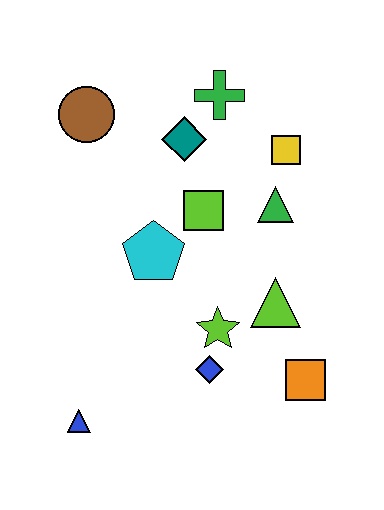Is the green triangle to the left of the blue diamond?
No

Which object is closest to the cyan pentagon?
The lime square is closest to the cyan pentagon.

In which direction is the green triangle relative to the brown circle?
The green triangle is to the right of the brown circle.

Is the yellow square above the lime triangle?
Yes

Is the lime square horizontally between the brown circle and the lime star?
Yes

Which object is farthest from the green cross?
The blue triangle is farthest from the green cross.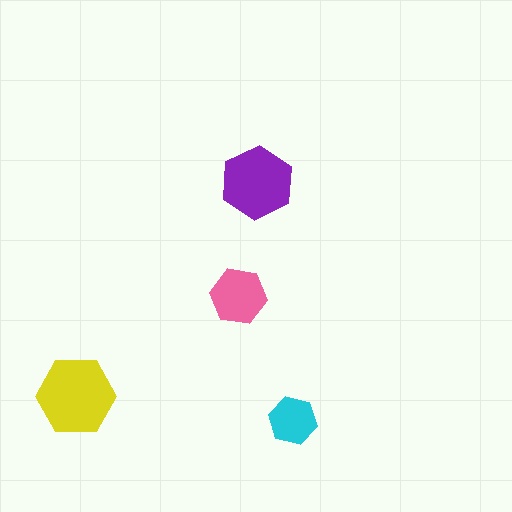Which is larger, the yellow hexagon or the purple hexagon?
The yellow one.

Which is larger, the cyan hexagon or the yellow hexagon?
The yellow one.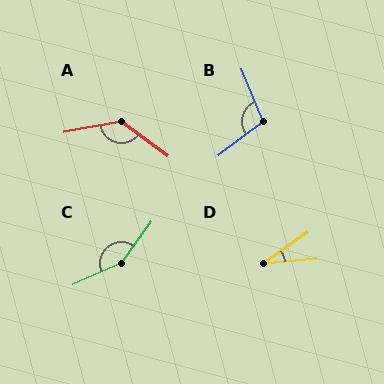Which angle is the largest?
C, at approximately 150 degrees.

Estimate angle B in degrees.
Approximately 105 degrees.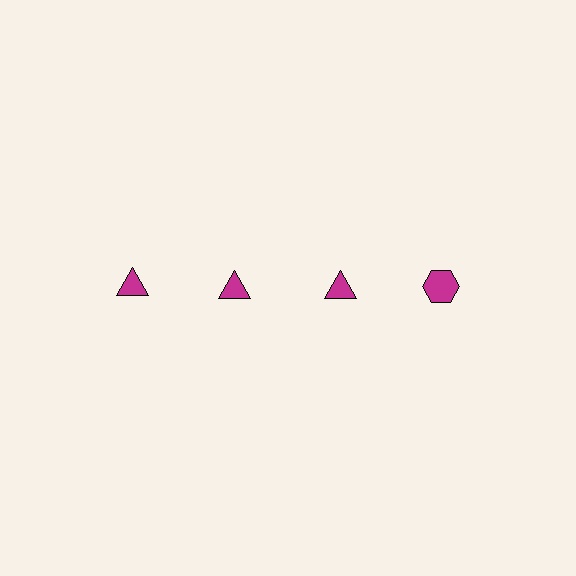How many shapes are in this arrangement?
There are 4 shapes arranged in a grid pattern.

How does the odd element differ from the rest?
It has a different shape: hexagon instead of triangle.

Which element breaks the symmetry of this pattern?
The magenta hexagon in the top row, second from right column breaks the symmetry. All other shapes are magenta triangles.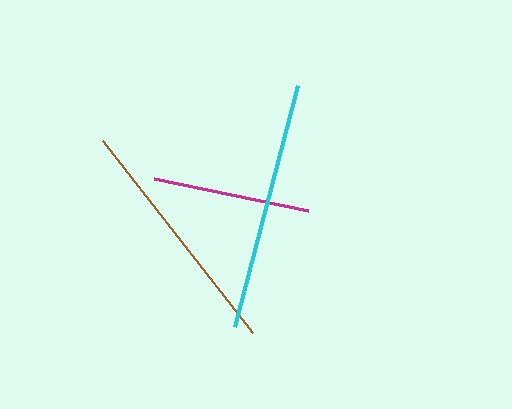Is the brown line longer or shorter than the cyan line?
The cyan line is longer than the brown line.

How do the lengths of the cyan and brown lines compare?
The cyan and brown lines are approximately the same length.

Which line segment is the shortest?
The magenta line is the shortest at approximately 157 pixels.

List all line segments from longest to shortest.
From longest to shortest: cyan, brown, magenta.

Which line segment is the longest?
The cyan line is the longest at approximately 249 pixels.